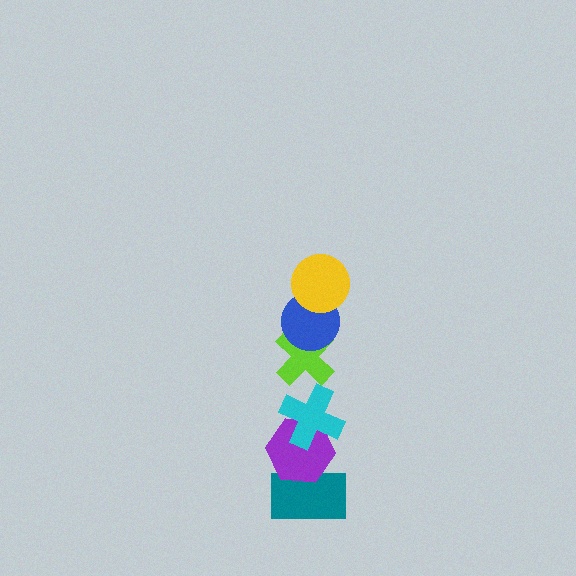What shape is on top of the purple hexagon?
The cyan cross is on top of the purple hexagon.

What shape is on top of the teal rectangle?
The purple hexagon is on top of the teal rectangle.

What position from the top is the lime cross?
The lime cross is 3rd from the top.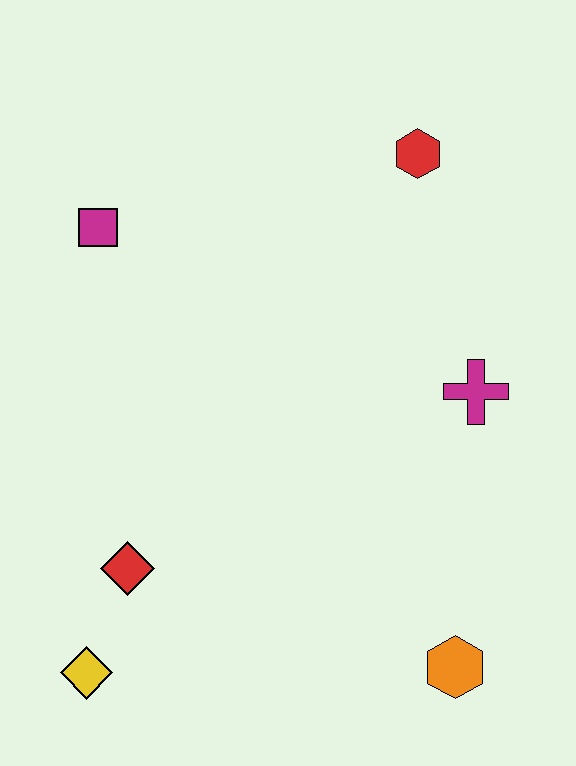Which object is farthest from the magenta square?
The orange hexagon is farthest from the magenta square.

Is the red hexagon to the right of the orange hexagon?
No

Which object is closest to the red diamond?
The yellow diamond is closest to the red diamond.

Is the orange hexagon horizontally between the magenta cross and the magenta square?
Yes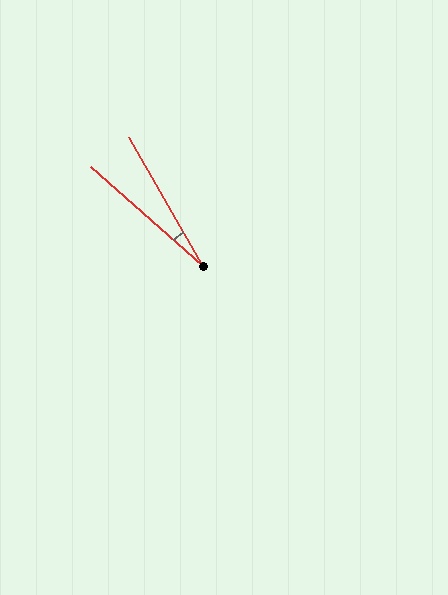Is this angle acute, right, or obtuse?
It is acute.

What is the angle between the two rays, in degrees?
Approximately 19 degrees.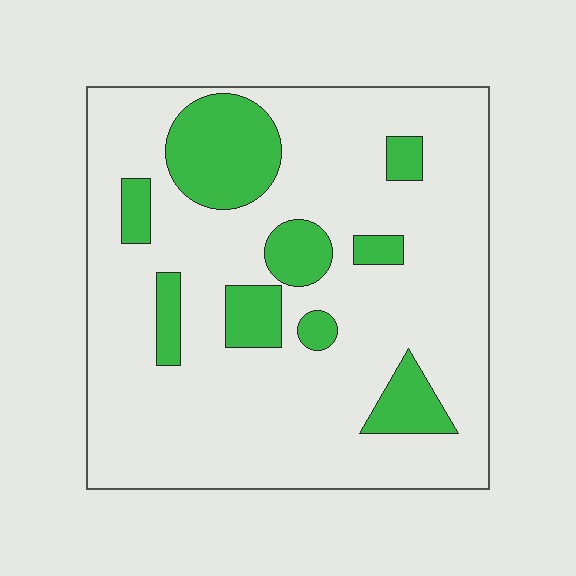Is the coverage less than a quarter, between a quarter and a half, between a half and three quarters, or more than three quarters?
Less than a quarter.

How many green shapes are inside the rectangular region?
9.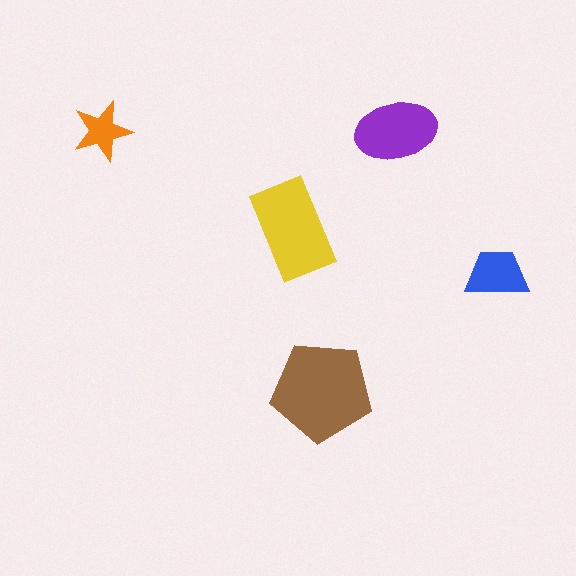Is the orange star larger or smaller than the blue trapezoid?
Smaller.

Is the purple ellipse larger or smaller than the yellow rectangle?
Smaller.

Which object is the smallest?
The orange star.